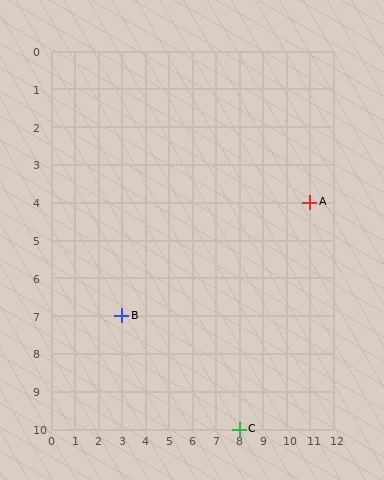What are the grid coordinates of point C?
Point C is at grid coordinates (8, 10).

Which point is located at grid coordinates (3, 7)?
Point B is at (3, 7).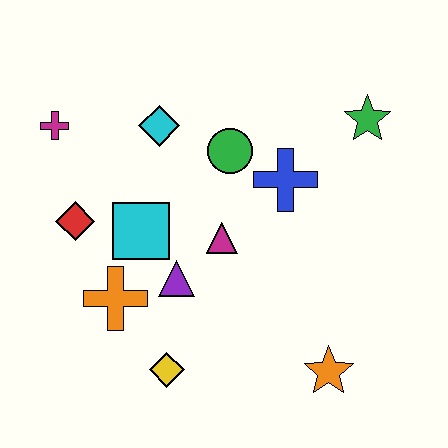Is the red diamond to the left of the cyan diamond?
Yes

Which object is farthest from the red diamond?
The green star is farthest from the red diamond.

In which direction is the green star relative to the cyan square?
The green star is to the right of the cyan square.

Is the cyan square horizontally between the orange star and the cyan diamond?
No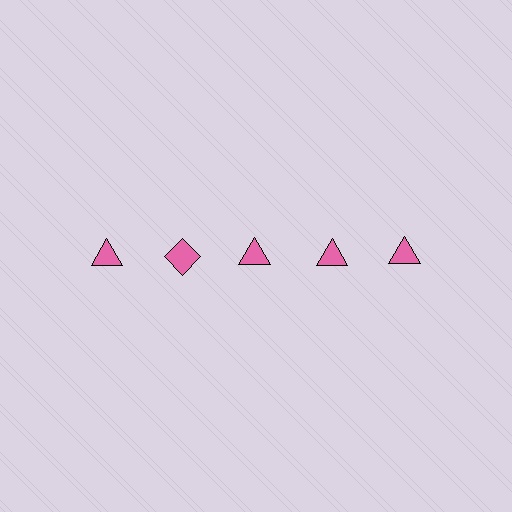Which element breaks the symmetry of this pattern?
The pink diamond in the top row, second from left column breaks the symmetry. All other shapes are pink triangles.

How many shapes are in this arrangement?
There are 5 shapes arranged in a grid pattern.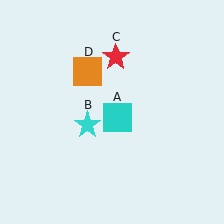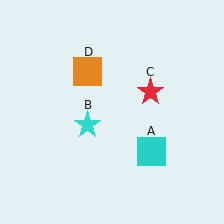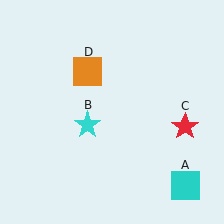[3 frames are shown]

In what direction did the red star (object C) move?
The red star (object C) moved down and to the right.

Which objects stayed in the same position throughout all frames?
Cyan star (object B) and orange square (object D) remained stationary.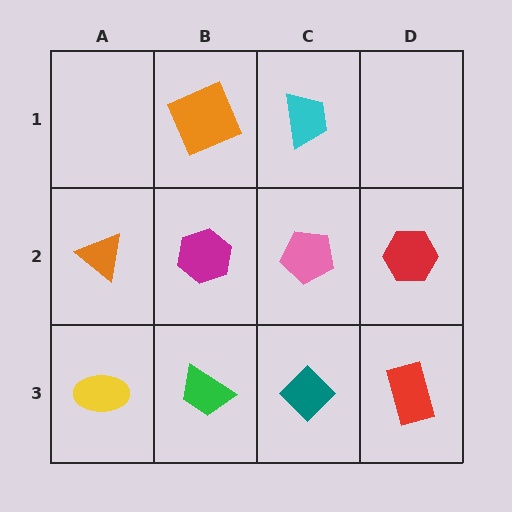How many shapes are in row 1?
2 shapes.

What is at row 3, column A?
A yellow ellipse.